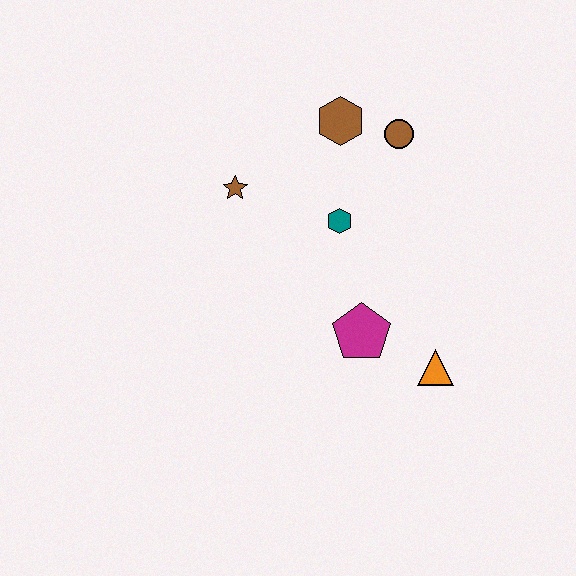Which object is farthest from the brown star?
The orange triangle is farthest from the brown star.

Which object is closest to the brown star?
The teal hexagon is closest to the brown star.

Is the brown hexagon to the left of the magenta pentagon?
Yes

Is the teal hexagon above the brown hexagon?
No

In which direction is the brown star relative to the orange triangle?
The brown star is to the left of the orange triangle.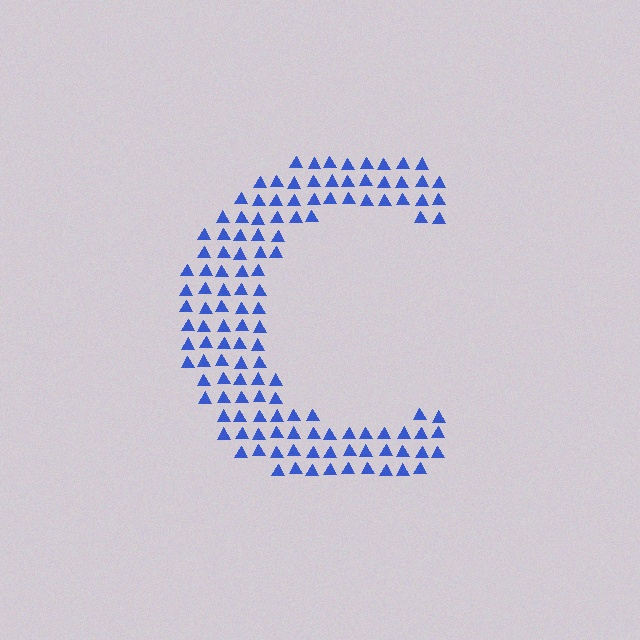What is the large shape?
The large shape is the letter C.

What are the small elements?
The small elements are triangles.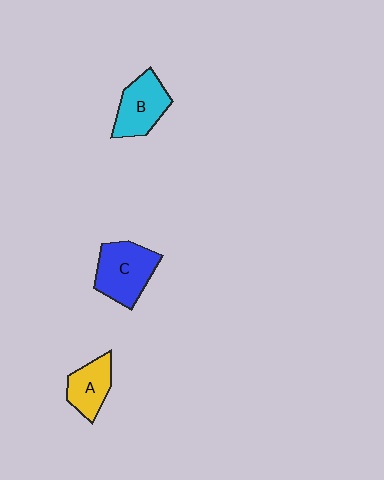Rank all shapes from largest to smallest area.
From largest to smallest: C (blue), B (cyan), A (yellow).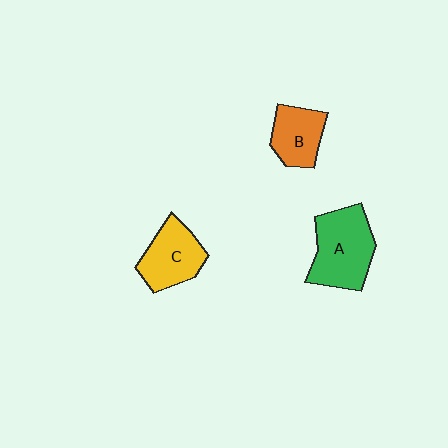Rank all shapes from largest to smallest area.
From largest to smallest: A (green), C (yellow), B (orange).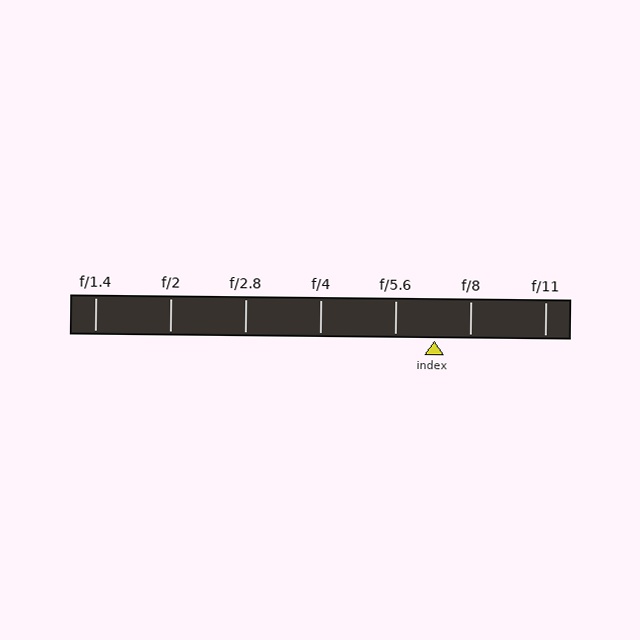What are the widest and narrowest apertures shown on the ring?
The widest aperture shown is f/1.4 and the narrowest is f/11.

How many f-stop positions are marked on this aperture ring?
There are 7 f-stop positions marked.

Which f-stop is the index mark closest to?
The index mark is closest to f/8.